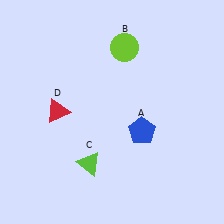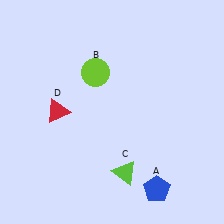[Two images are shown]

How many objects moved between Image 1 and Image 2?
3 objects moved between the two images.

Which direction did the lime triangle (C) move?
The lime triangle (C) moved right.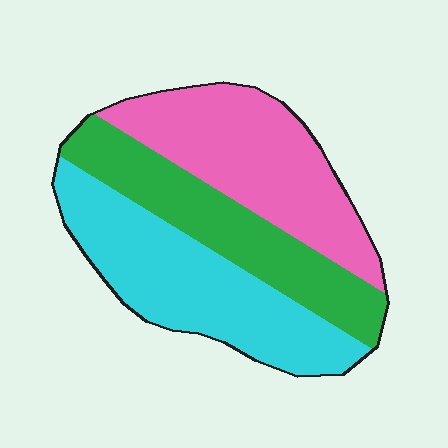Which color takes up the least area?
Green, at roughly 30%.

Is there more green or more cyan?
Cyan.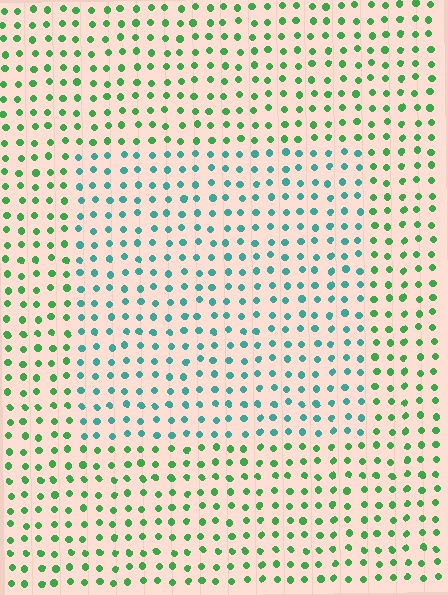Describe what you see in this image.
The image is filled with small green elements in a uniform arrangement. A rectangle-shaped region is visible where the elements are tinted to a slightly different hue, forming a subtle color boundary.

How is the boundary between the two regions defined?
The boundary is defined purely by a slight shift in hue (about 44 degrees). Spacing, size, and orientation are identical on both sides.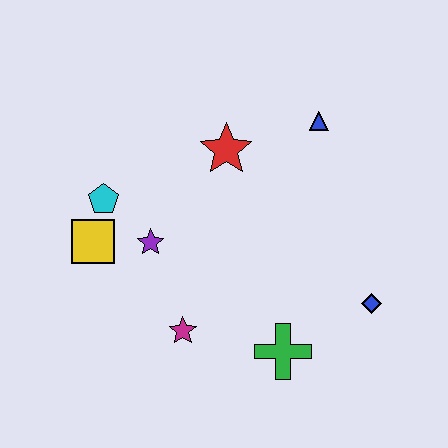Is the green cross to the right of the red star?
Yes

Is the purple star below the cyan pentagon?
Yes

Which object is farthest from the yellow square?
The blue diamond is farthest from the yellow square.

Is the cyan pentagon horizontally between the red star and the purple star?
No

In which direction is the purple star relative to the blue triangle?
The purple star is to the left of the blue triangle.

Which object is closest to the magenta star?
The purple star is closest to the magenta star.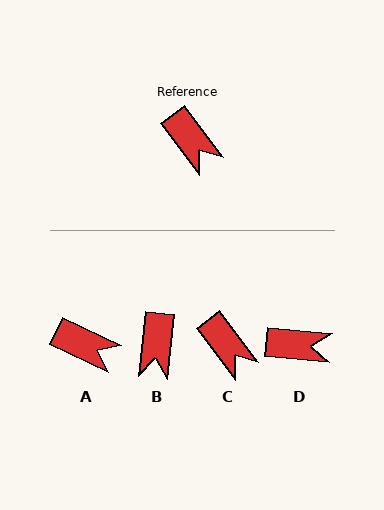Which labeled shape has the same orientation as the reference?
C.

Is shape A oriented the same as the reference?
No, it is off by about 27 degrees.